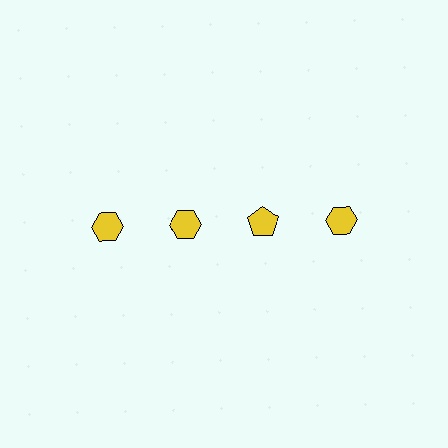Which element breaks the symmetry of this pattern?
The yellow pentagon in the top row, center column breaks the symmetry. All other shapes are yellow hexagons.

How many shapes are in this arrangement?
There are 4 shapes arranged in a grid pattern.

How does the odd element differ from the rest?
It has a different shape: pentagon instead of hexagon.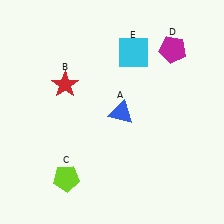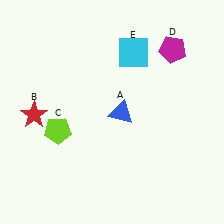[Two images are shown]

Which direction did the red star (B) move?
The red star (B) moved left.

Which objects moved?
The objects that moved are: the red star (B), the lime pentagon (C).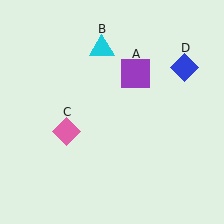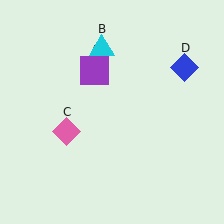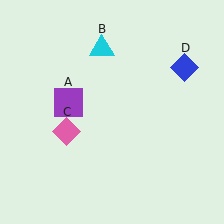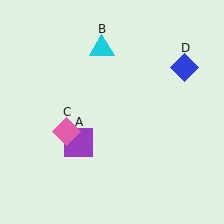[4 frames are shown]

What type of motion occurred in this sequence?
The purple square (object A) rotated counterclockwise around the center of the scene.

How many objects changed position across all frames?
1 object changed position: purple square (object A).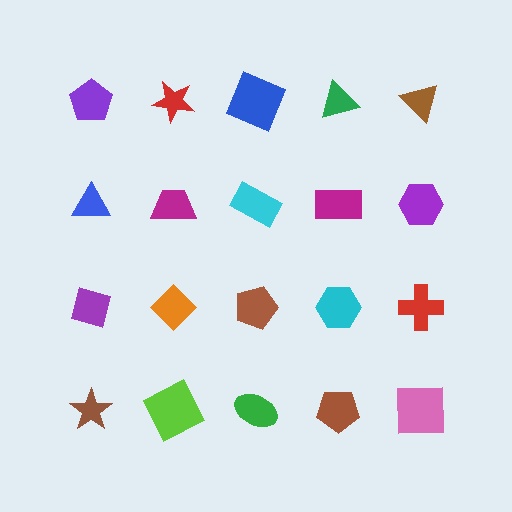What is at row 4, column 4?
A brown pentagon.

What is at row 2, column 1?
A blue triangle.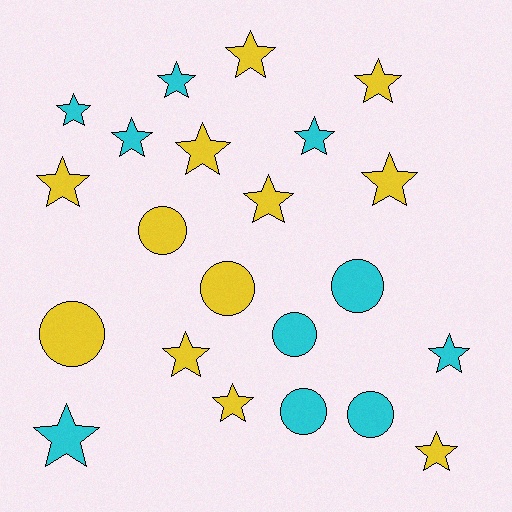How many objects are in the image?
There are 22 objects.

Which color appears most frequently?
Yellow, with 12 objects.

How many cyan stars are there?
There are 6 cyan stars.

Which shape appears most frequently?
Star, with 15 objects.